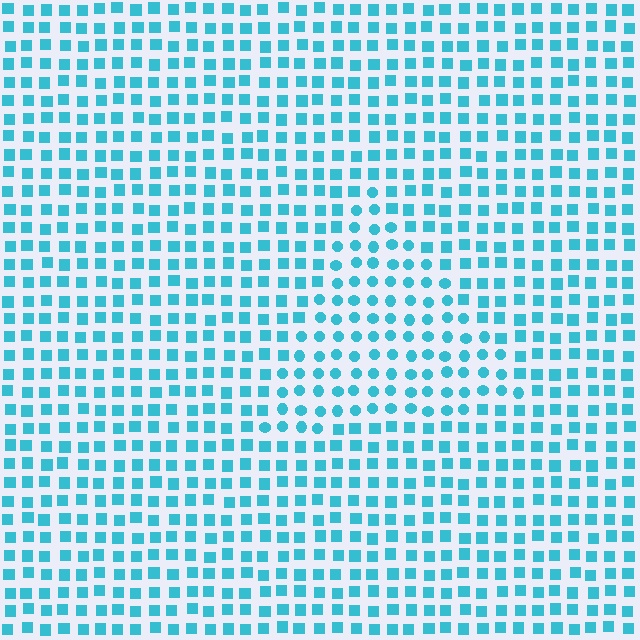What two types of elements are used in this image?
The image uses circles inside the triangle region and squares outside it.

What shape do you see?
I see a triangle.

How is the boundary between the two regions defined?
The boundary is defined by a change in element shape: circles inside vs. squares outside. All elements share the same color and spacing.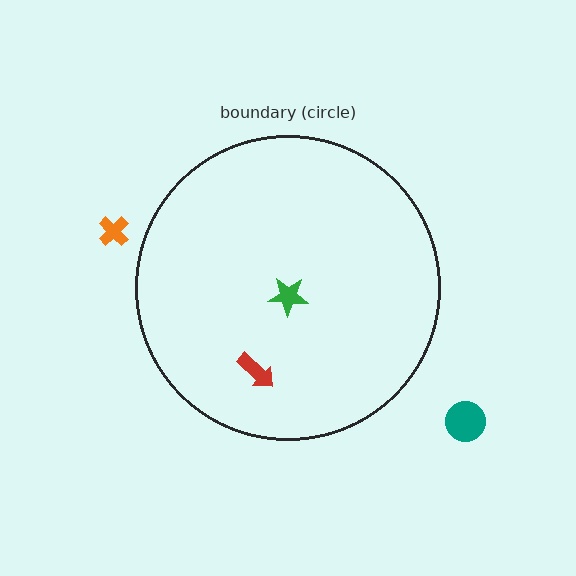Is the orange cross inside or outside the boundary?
Outside.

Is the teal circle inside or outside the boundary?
Outside.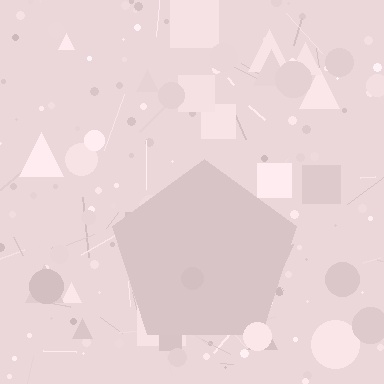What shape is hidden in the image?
A pentagon is hidden in the image.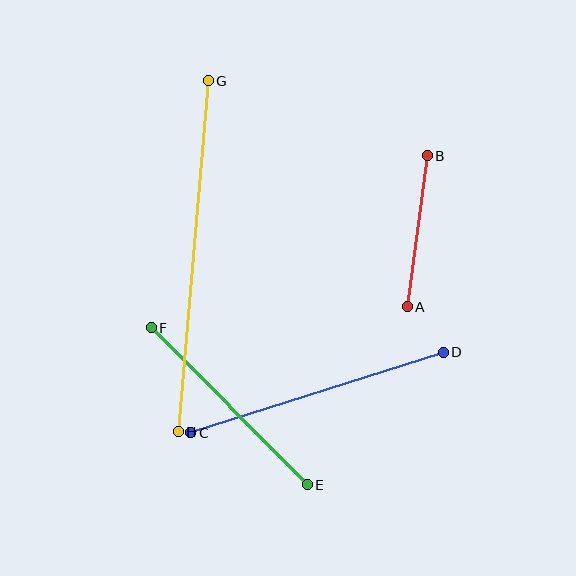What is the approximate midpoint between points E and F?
The midpoint is at approximately (229, 406) pixels.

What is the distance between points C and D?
The distance is approximately 265 pixels.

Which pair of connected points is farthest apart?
Points G and H are farthest apart.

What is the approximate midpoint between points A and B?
The midpoint is at approximately (417, 231) pixels.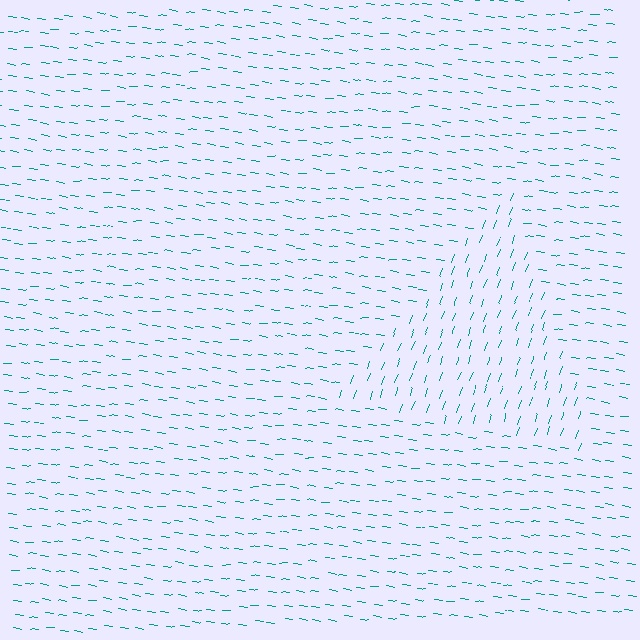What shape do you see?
I see a triangle.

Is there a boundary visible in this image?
Yes, there is a texture boundary formed by a change in line orientation.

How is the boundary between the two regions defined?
The boundary is defined purely by a change in line orientation (approximately 78 degrees difference). All lines are the same color and thickness.